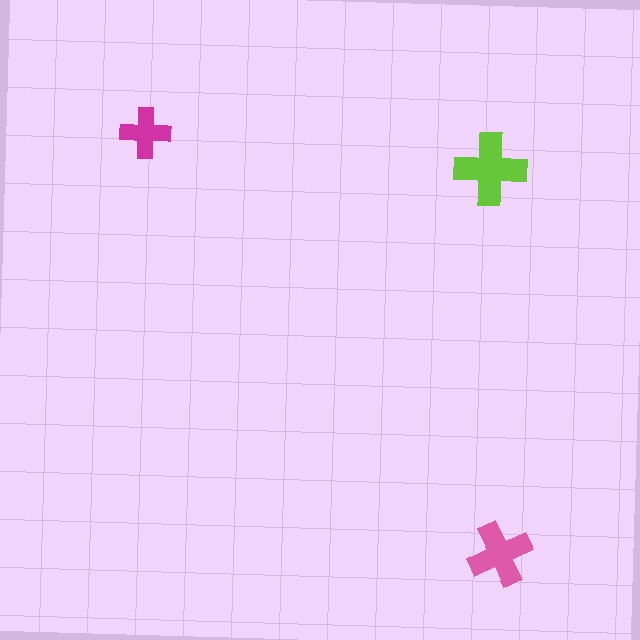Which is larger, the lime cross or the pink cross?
The lime one.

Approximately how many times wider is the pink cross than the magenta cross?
About 1.5 times wider.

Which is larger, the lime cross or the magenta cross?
The lime one.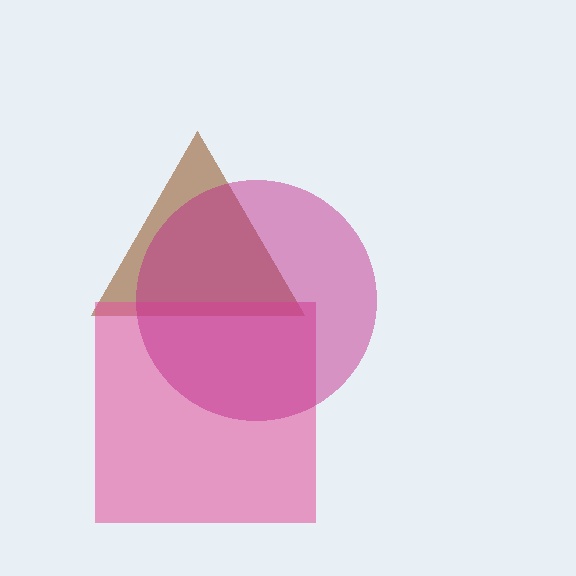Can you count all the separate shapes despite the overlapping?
Yes, there are 3 separate shapes.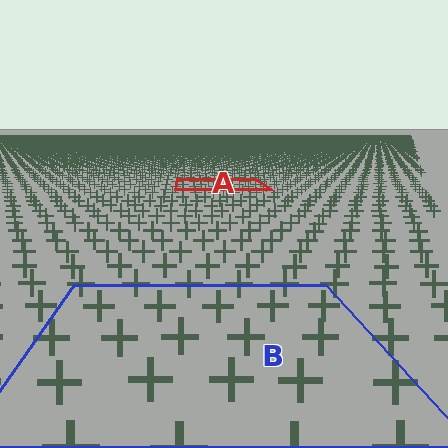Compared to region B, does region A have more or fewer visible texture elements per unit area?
Region A has more texture elements per unit area — they are packed more densely because it is farther away.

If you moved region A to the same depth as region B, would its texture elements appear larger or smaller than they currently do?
They would appear larger. At a closer depth, the same texture elements are projected at a bigger on-screen size.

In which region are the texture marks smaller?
The texture marks are smaller in region A, because it is farther away.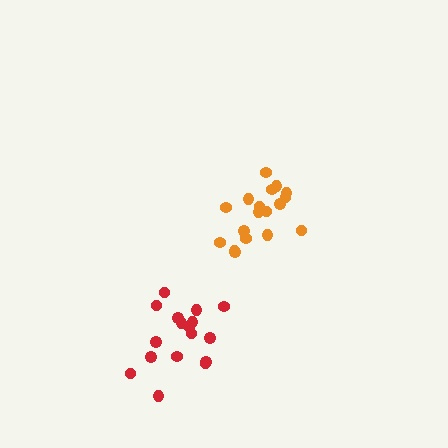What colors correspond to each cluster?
The clusters are colored: orange, red.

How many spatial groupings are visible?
There are 2 spatial groupings.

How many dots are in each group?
Group 1: 18 dots, Group 2: 17 dots (35 total).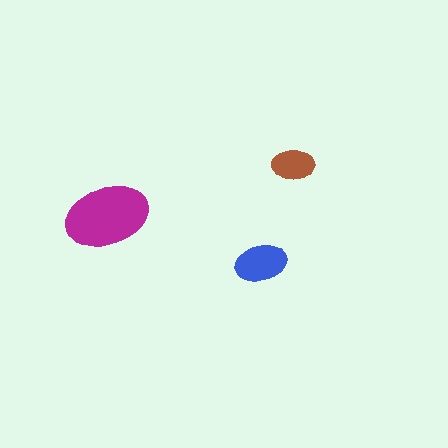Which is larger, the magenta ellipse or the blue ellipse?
The magenta one.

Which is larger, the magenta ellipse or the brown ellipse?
The magenta one.